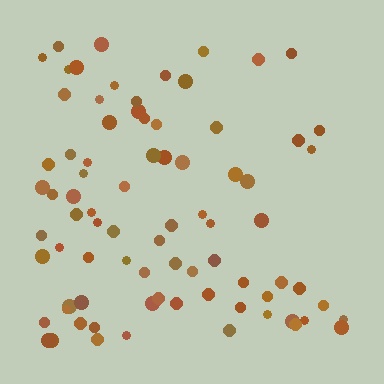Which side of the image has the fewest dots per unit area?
The right.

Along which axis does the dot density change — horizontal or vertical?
Horizontal.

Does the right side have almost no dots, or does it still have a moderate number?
Still a moderate number, just noticeably fewer than the left.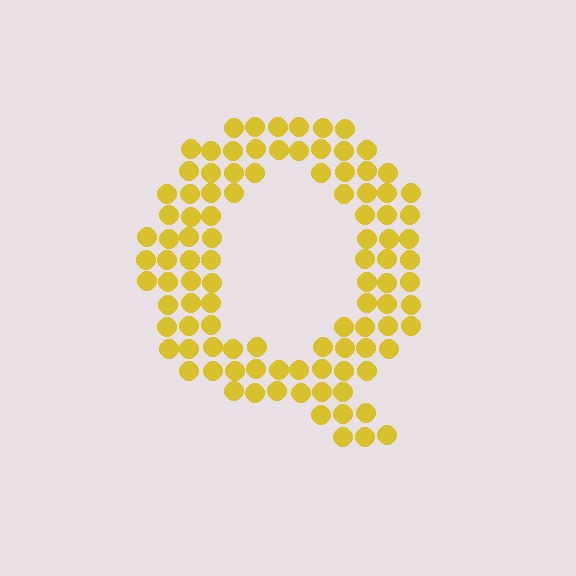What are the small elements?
The small elements are circles.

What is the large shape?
The large shape is the letter Q.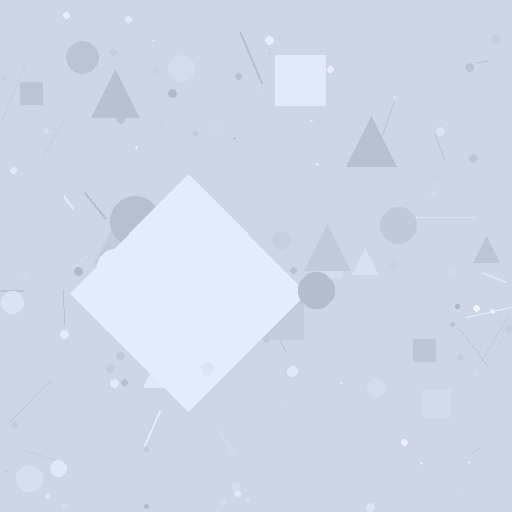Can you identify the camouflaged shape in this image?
The camouflaged shape is a diamond.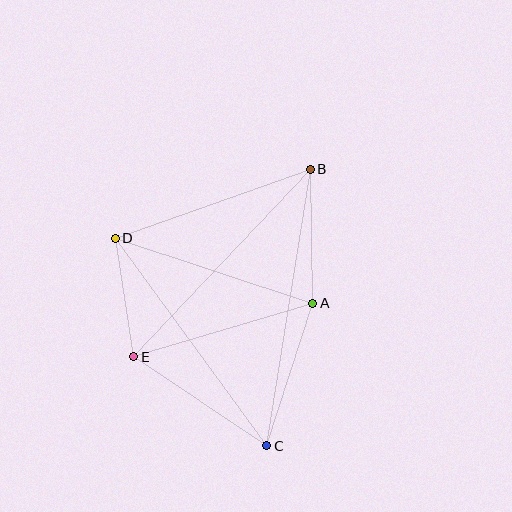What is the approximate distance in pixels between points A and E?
The distance between A and E is approximately 186 pixels.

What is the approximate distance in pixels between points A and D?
The distance between A and D is approximately 208 pixels.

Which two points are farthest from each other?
Points B and C are farthest from each other.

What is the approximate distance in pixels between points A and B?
The distance between A and B is approximately 134 pixels.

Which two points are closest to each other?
Points D and E are closest to each other.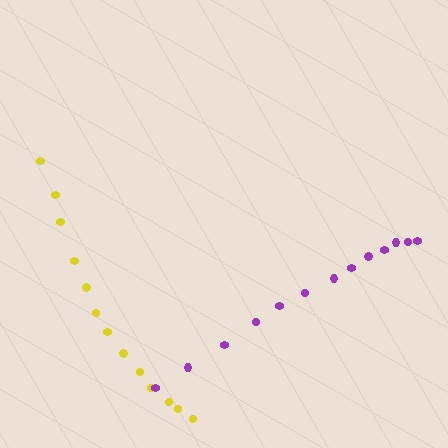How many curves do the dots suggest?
There are 2 distinct paths.